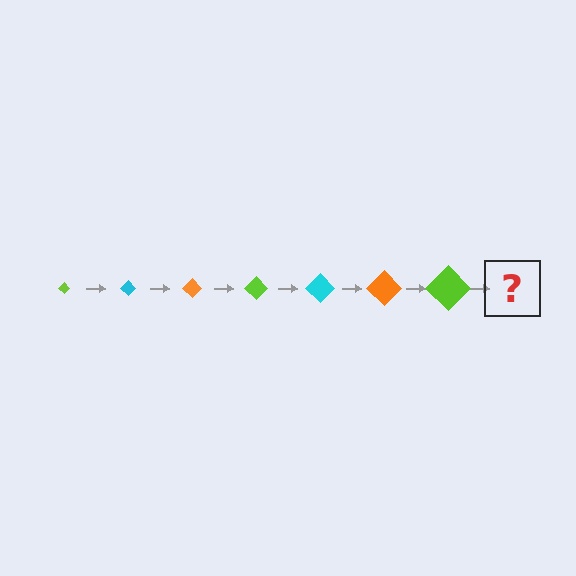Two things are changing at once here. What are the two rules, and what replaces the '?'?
The two rules are that the diamond grows larger each step and the color cycles through lime, cyan, and orange. The '?' should be a cyan diamond, larger than the previous one.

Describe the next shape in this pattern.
It should be a cyan diamond, larger than the previous one.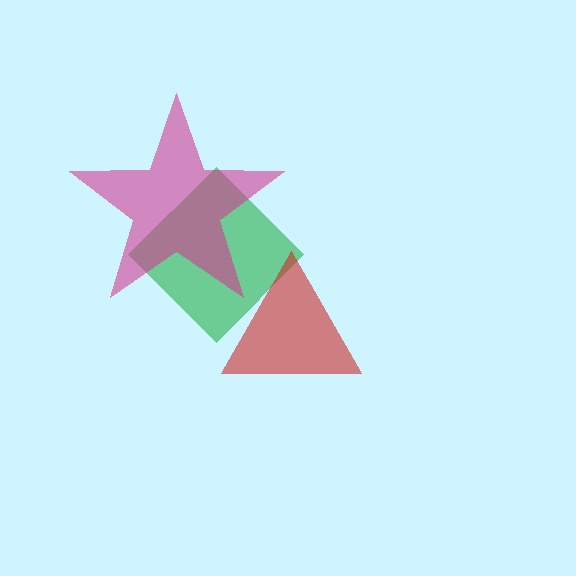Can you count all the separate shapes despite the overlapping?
Yes, there are 3 separate shapes.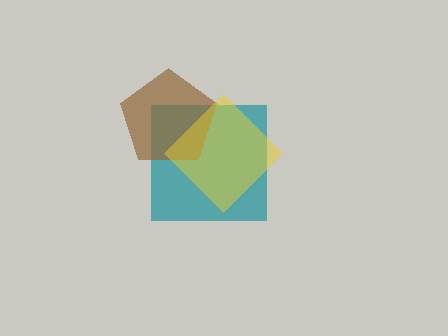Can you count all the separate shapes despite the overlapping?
Yes, there are 3 separate shapes.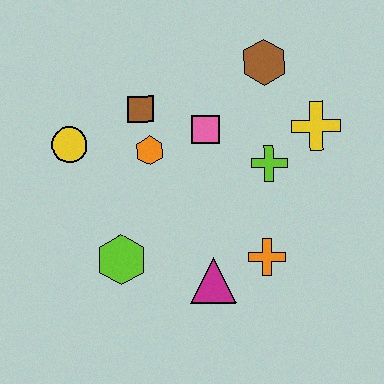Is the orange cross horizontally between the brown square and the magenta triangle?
No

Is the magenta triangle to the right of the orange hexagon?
Yes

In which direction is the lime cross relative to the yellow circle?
The lime cross is to the right of the yellow circle.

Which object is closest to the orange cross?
The magenta triangle is closest to the orange cross.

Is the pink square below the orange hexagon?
No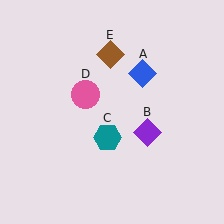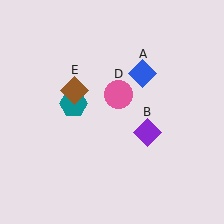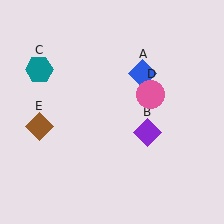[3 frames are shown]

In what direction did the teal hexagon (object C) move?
The teal hexagon (object C) moved up and to the left.